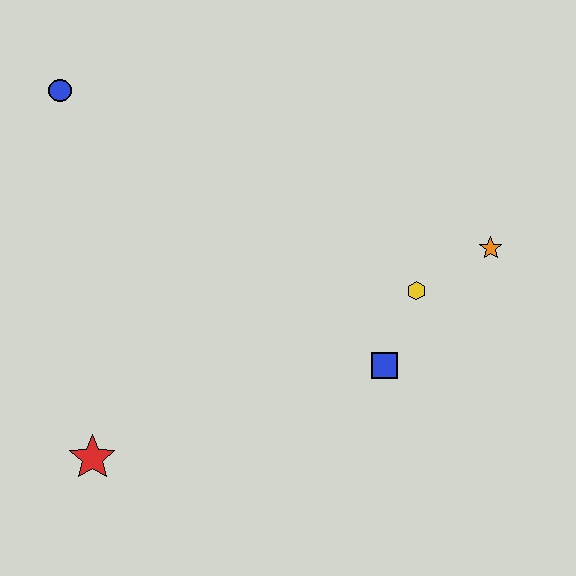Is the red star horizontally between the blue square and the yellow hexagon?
No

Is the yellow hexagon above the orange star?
No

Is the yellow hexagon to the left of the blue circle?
No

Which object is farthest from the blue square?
The blue circle is farthest from the blue square.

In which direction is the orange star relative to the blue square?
The orange star is above the blue square.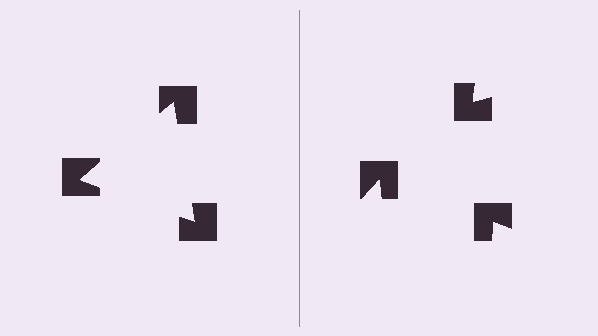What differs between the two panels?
The notched squares are positioned identically on both sides; only the wedge orientations differ. On the left they align to a triangle; on the right they are misaligned.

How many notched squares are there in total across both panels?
6 — 3 on each side.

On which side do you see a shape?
An illusory triangle appears on the left side. On the right side the wedge cuts are rotated, so no coherent shape forms.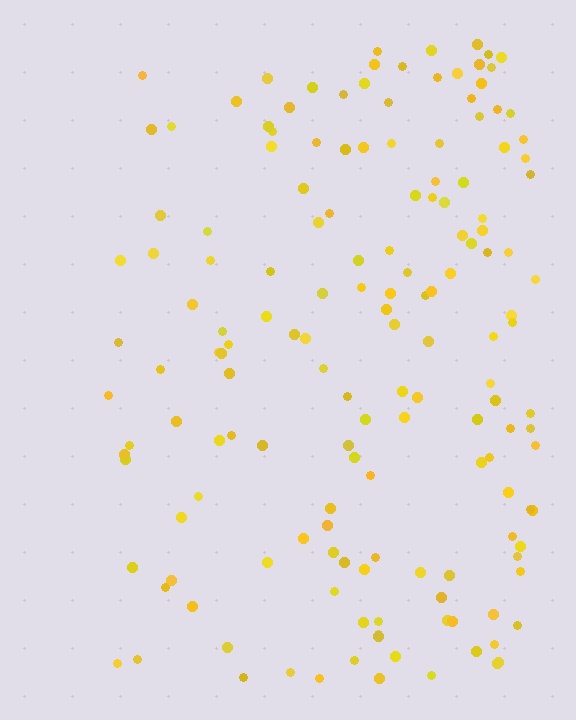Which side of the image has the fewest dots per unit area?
The left.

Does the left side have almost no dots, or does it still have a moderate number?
Still a moderate number, just noticeably fewer than the right.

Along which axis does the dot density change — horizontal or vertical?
Horizontal.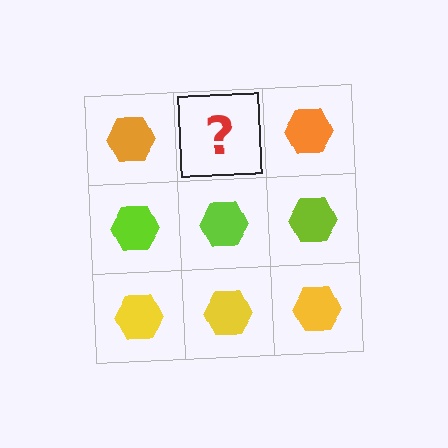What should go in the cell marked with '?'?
The missing cell should contain an orange hexagon.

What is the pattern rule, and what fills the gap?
The rule is that each row has a consistent color. The gap should be filled with an orange hexagon.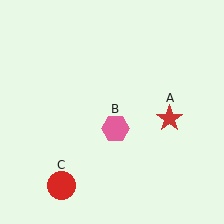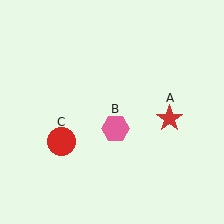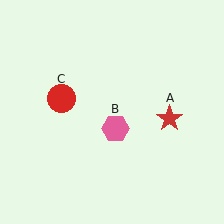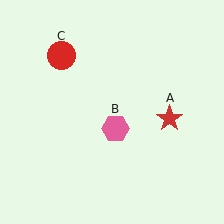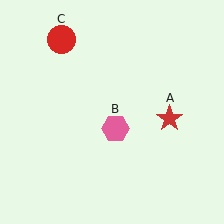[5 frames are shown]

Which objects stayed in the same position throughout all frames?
Red star (object A) and pink hexagon (object B) remained stationary.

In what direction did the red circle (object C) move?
The red circle (object C) moved up.